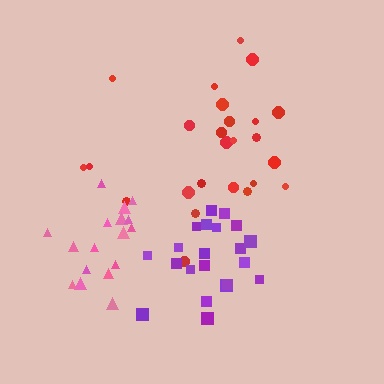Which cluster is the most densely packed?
Purple.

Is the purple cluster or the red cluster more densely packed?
Purple.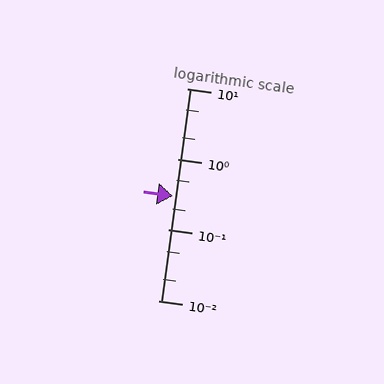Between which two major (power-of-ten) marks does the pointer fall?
The pointer is between 0.1 and 1.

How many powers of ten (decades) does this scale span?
The scale spans 3 decades, from 0.01 to 10.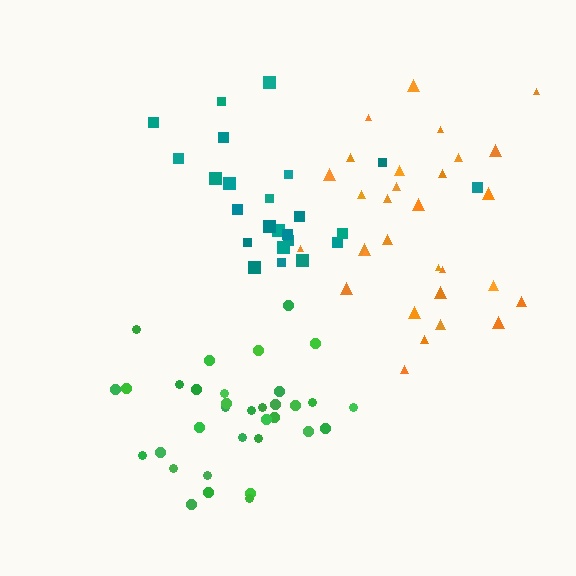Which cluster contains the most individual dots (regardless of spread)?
Green (34).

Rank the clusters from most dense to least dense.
green, orange, teal.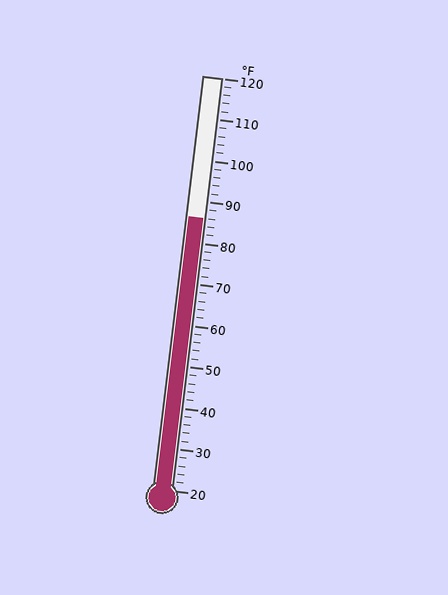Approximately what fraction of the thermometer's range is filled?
The thermometer is filled to approximately 65% of its range.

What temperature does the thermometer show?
The thermometer shows approximately 86°F.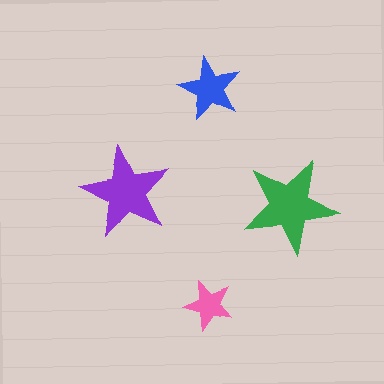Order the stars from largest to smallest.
the green one, the purple one, the blue one, the pink one.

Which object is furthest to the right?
The green star is rightmost.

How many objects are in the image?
There are 4 objects in the image.